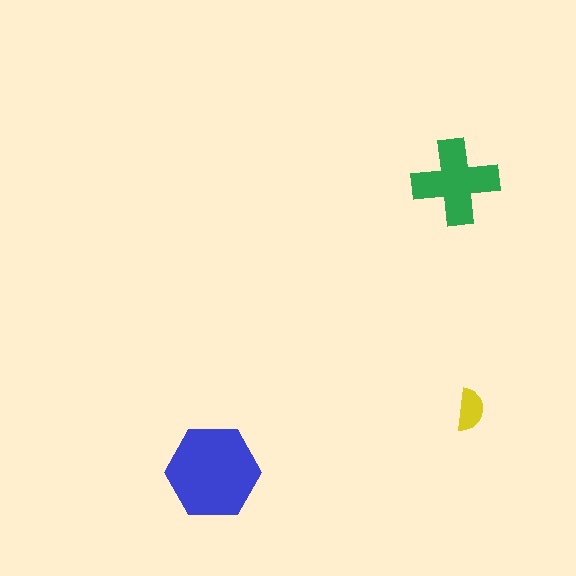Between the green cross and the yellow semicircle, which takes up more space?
The green cross.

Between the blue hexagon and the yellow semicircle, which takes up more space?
The blue hexagon.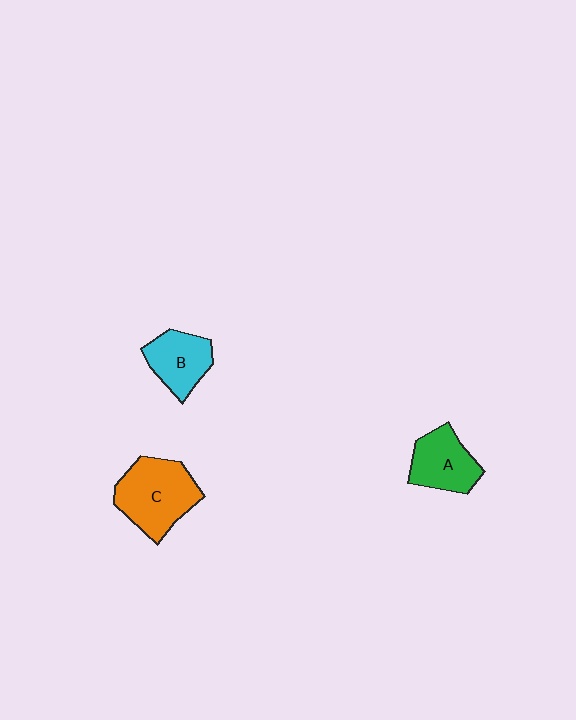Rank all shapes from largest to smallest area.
From largest to smallest: C (orange), A (green), B (cyan).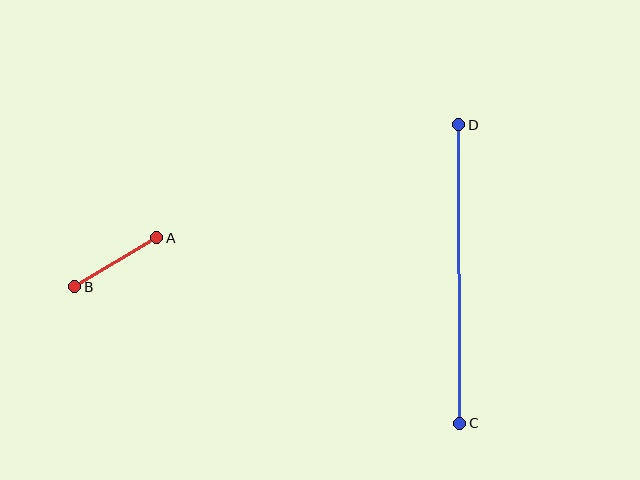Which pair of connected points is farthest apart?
Points C and D are farthest apart.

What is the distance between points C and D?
The distance is approximately 298 pixels.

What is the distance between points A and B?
The distance is approximately 96 pixels.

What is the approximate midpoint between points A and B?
The midpoint is at approximately (116, 262) pixels.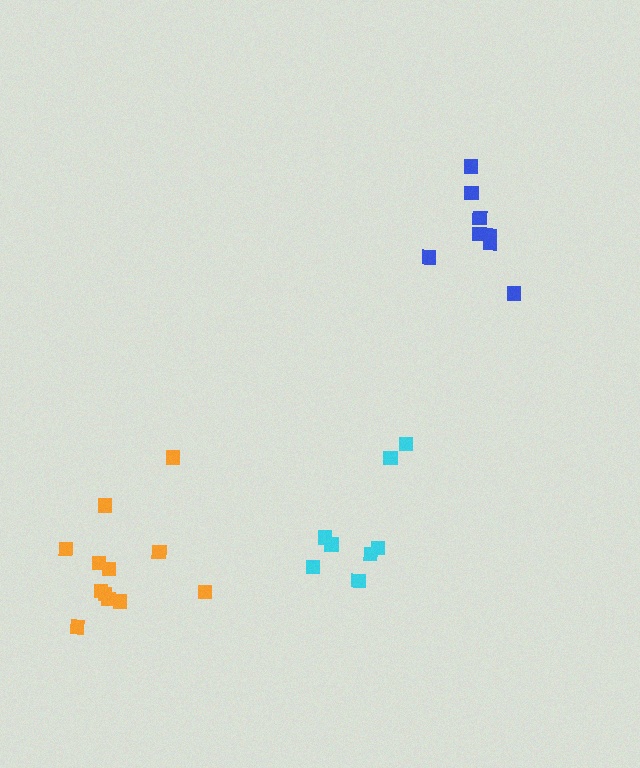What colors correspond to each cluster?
The clusters are colored: orange, cyan, blue.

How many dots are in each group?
Group 1: 12 dots, Group 2: 8 dots, Group 3: 8 dots (28 total).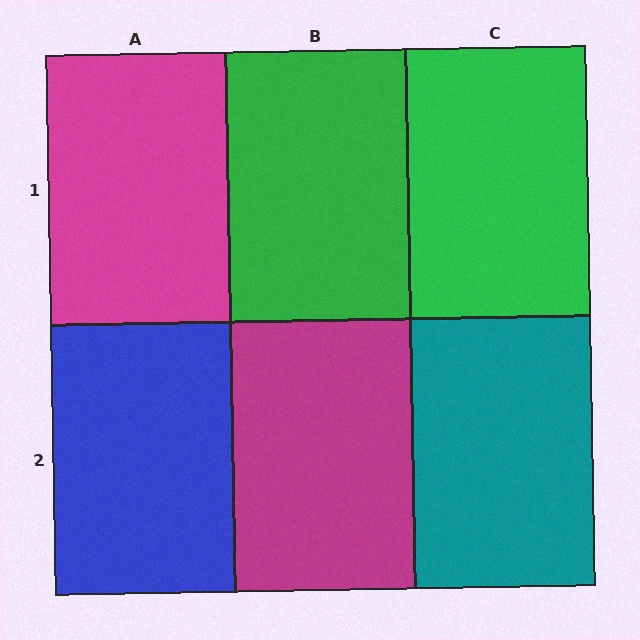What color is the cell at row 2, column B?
Magenta.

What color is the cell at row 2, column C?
Teal.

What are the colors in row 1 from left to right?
Magenta, green, green.